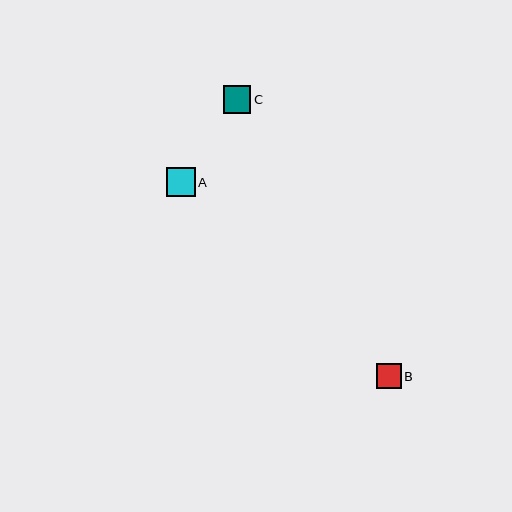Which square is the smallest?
Square B is the smallest with a size of approximately 25 pixels.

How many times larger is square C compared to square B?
Square C is approximately 1.1 times the size of square B.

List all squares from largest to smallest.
From largest to smallest: A, C, B.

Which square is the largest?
Square A is the largest with a size of approximately 29 pixels.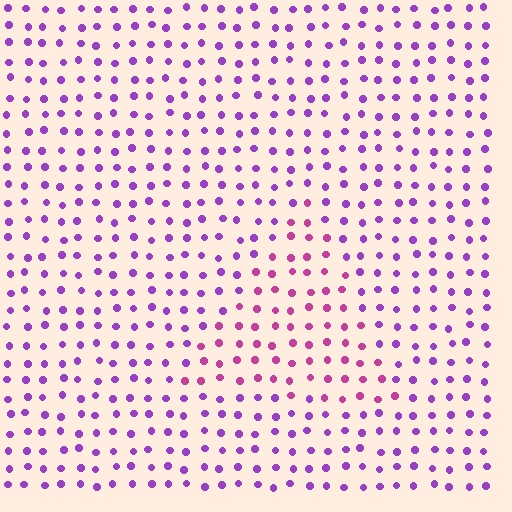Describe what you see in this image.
The image is filled with small purple elements in a uniform arrangement. A triangle-shaped region is visible where the elements are tinted to a slightly different hue, forming a subtle color boundary.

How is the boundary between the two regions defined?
The boundary is defined purely by a slight shift in hue (about 37 degrees). Spacing, size, and orientation are identical on both sides.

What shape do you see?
I see a triangle.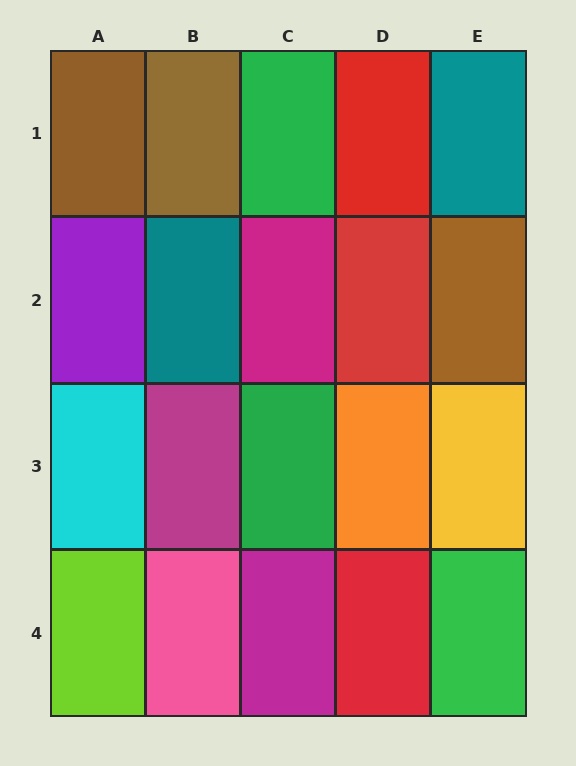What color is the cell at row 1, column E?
Teal.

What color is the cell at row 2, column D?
Red.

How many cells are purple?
1 cell is purple.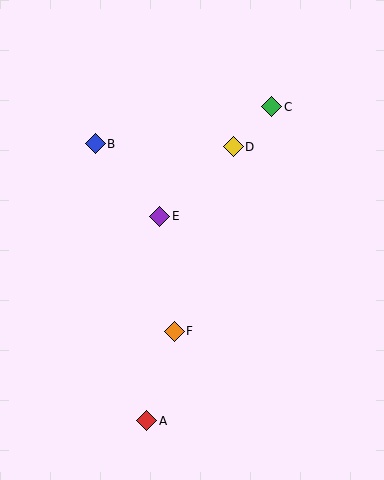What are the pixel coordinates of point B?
Point B is at (95, 144).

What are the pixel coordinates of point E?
Point E is at (160, 216).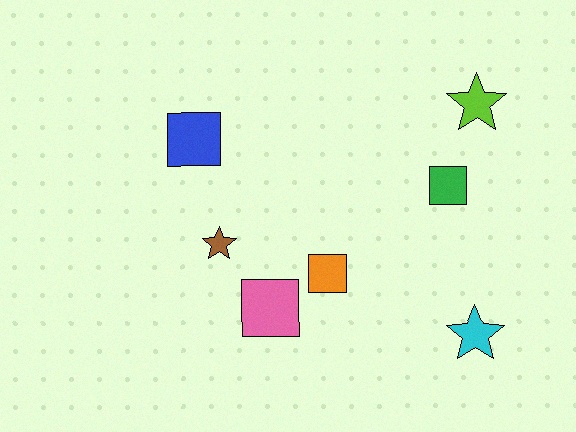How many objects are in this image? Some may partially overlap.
There are 7 objects.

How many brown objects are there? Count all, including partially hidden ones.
There is 1 brown object.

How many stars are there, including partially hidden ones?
There are 3 stars.